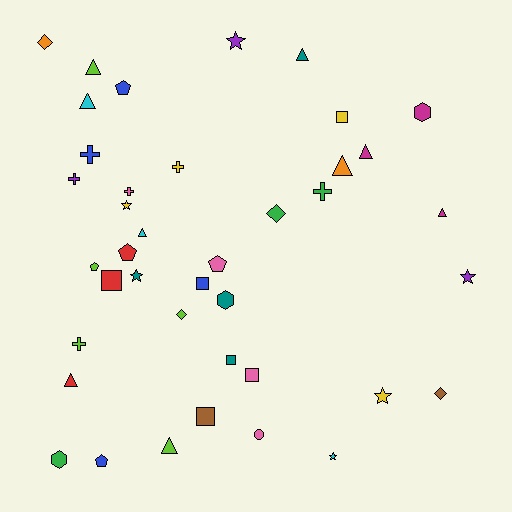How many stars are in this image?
There are 6 stars.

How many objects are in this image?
There are 40 objects.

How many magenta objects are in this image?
There are 3 magenta objects.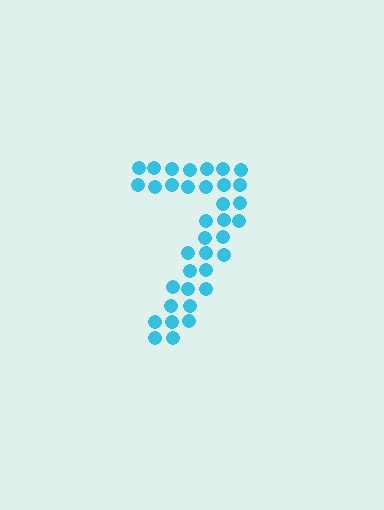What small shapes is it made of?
It is made of small circles.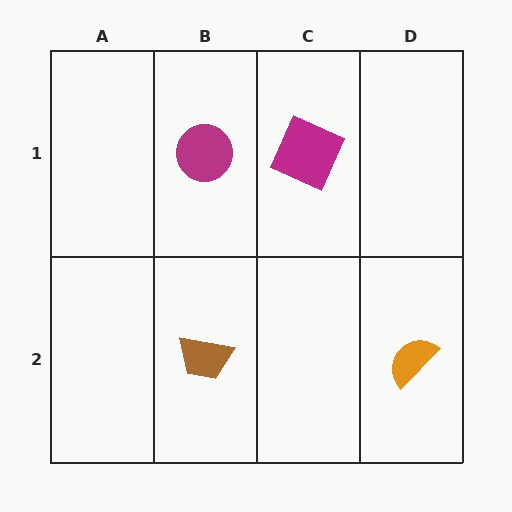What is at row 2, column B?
A brown trapezoid.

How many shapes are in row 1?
2 shapes.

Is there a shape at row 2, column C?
No, that cell is empty.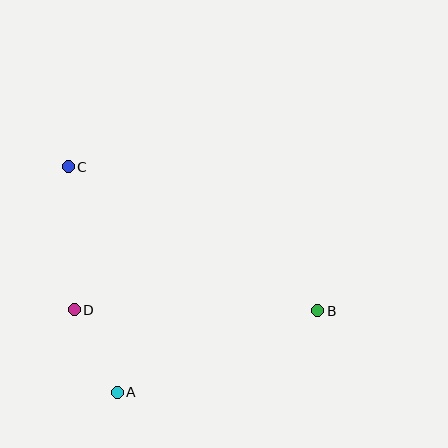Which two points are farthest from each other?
Points B and C are farthest from each other.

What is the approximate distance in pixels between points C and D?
The distance between C and D is approximately 143 pixels.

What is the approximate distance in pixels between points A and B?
The distance between A and B is approximately 216 pixels.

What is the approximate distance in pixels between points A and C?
The distance between A and C is approximately 231 pixels.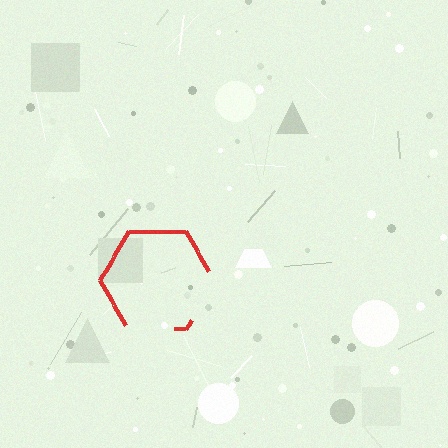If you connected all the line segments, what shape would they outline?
They would outline a hexagon.